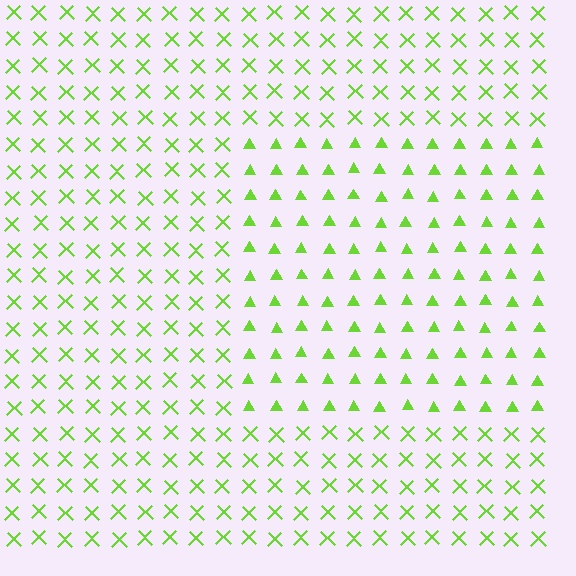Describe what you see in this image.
The image is filled with small lime elements arranged in a uniform grid. A rectangle-shaped region contains triangles, while the surrounding area contains X marks. The boundary is defined purely by the change in element shape.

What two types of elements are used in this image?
The image uses triangles inside the rectangle region and X marks outside it.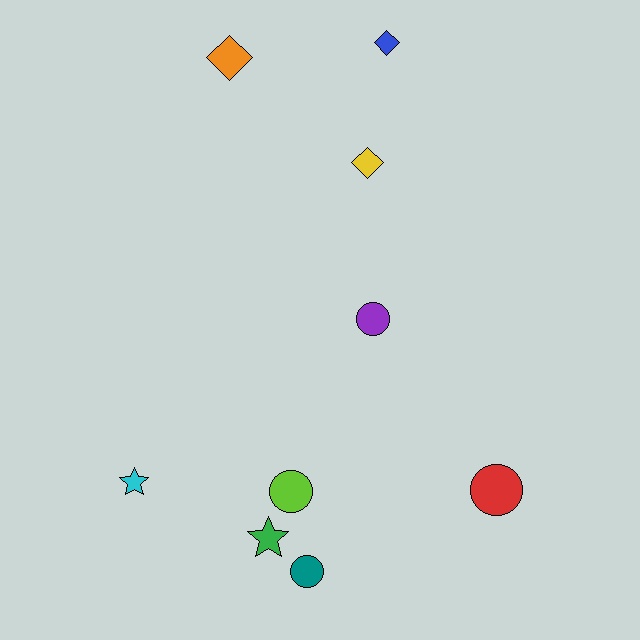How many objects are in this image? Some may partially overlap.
There are 9 objects.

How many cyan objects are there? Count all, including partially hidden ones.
There is 1 cyan object.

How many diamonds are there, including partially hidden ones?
There are 3 diamonds.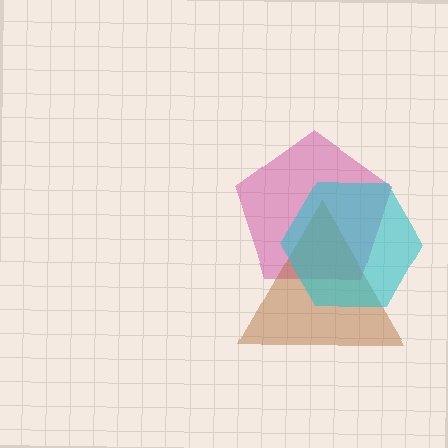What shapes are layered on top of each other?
The layered shapes are: a magenta pentagon, a brown triangle, a cyan hexagon.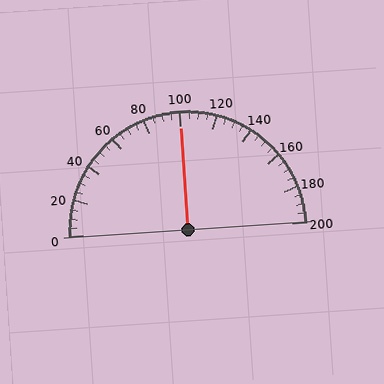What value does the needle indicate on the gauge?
The needle indicates approximately 100.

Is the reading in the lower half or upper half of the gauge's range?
The reading is in the upper half of the range (0 to 200).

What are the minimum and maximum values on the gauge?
The gauge ranges from 0 to 200.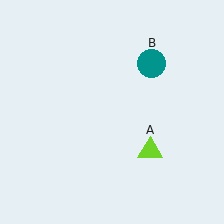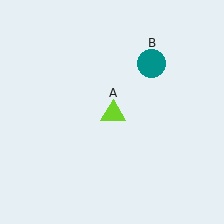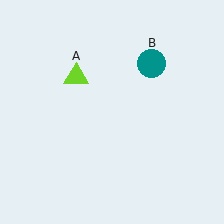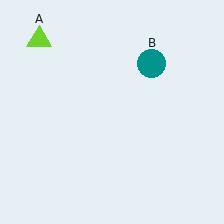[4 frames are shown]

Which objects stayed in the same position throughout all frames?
Teal circle (object B) remained stationary.